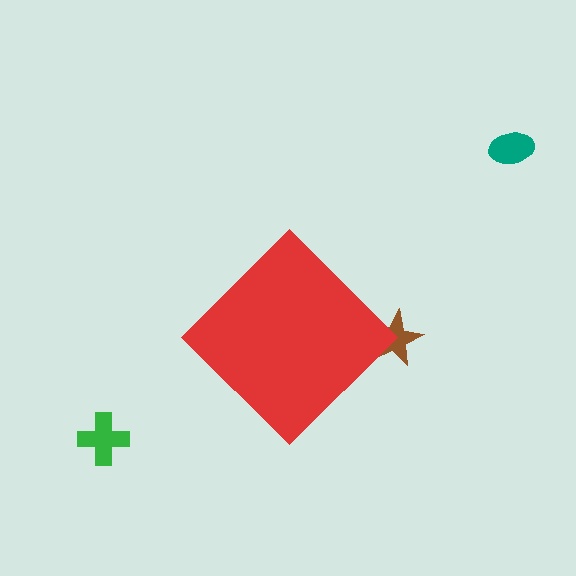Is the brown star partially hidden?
Yes, the brown star is partially hidden behind the red diamond.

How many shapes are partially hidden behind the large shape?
1 shape is partially hidden.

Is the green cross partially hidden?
No, the green cross is fully visible.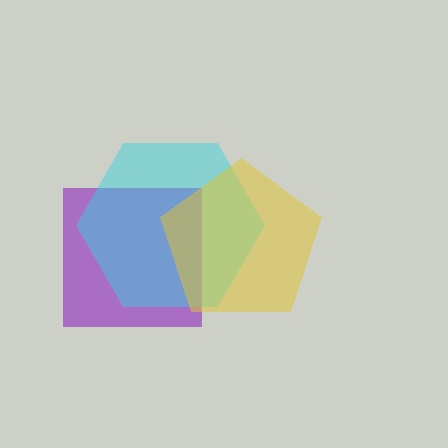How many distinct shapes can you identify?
There are 3 distinct shapes: a purple square, a cyan hexagon, a yellow pentagon.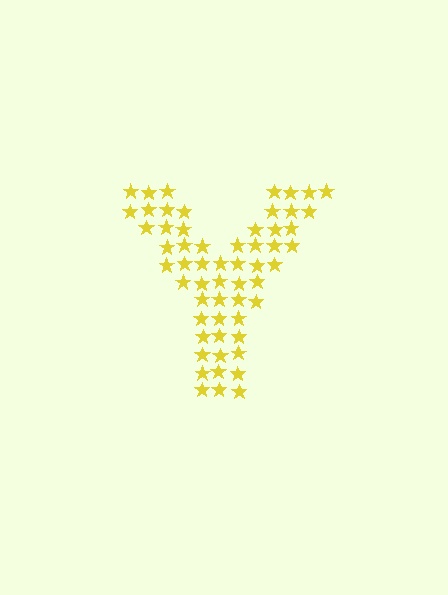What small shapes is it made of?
It is made of small stars.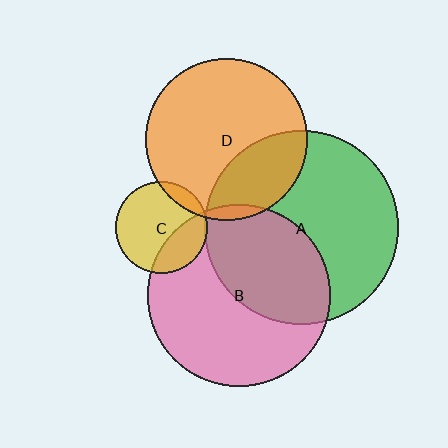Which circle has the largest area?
Circle A (green).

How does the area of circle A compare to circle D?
Approximately 1.4 times.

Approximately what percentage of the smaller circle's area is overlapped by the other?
Approximately 30%.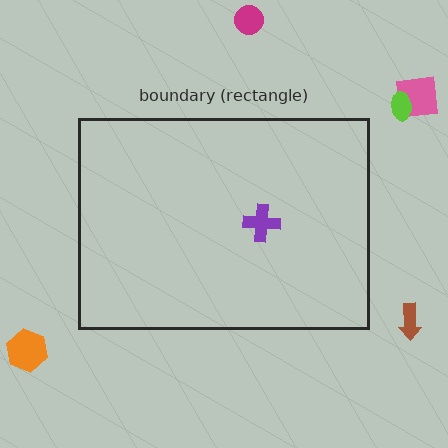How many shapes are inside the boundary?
1 inside, 5 outside.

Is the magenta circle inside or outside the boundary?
Outside.